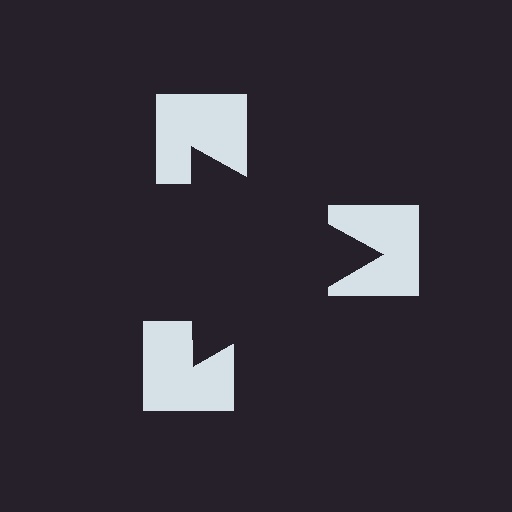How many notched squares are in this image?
There are 3 — one at each vertex of the illusory triangle.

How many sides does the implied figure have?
3 sides.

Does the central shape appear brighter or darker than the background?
It typically appears slightly darker than the background, even though no actual brightness change is drawn.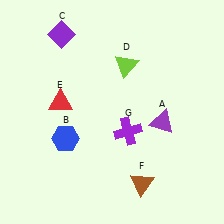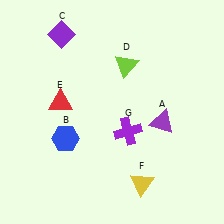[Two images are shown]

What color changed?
The triangle (F) changed from brown in Image 1 to yellow in Image 2.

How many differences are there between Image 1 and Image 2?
There is 1 difference between the two images.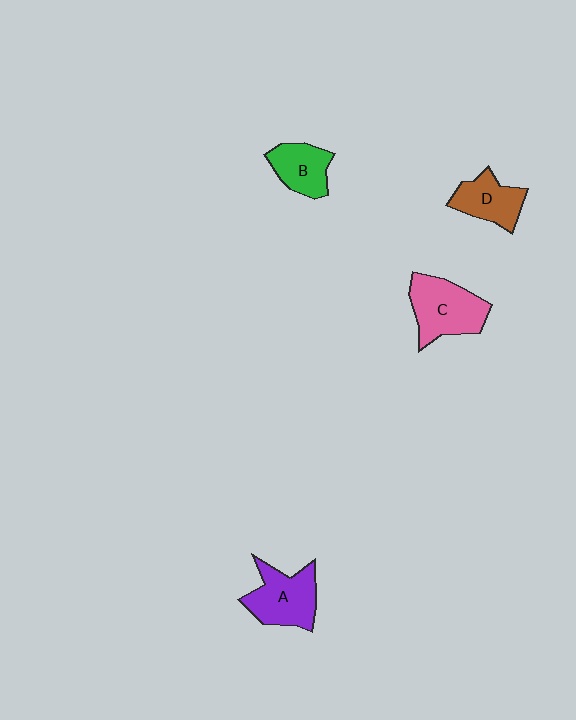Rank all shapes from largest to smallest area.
From largest to smallest: C (pink), A (purple), D (brown), B (green).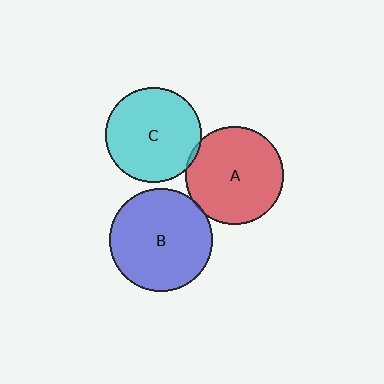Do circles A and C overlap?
Yes.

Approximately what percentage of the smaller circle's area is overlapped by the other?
Approximately 5%.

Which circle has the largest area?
Circle B (blue).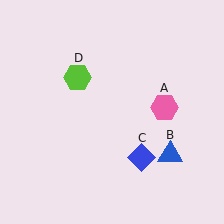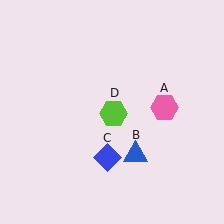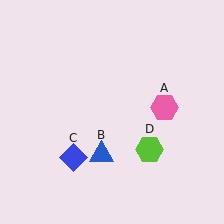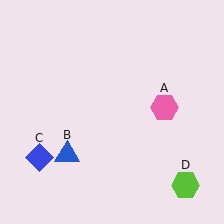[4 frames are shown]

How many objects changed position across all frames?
3 objects changed position: blue triangle (object B), blue diamond (object C), lime hexagon (object D).